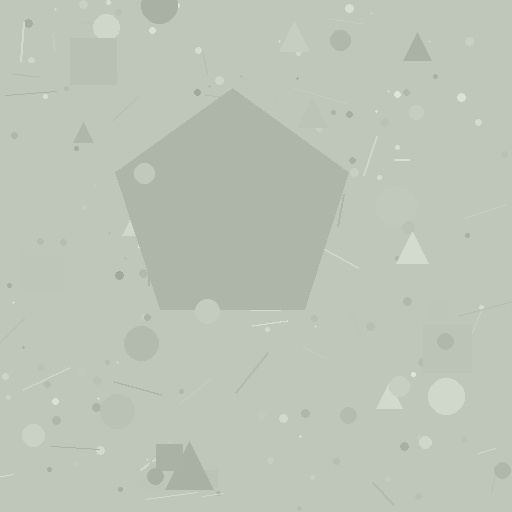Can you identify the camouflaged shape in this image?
The camouflaged shape is a pentagon.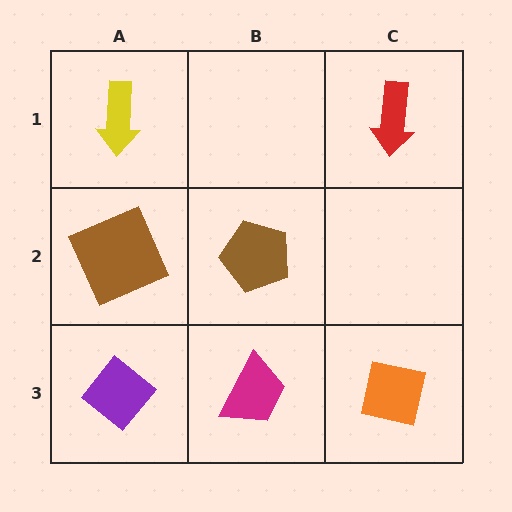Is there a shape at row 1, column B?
No, that cell is empty.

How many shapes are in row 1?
2 shapes.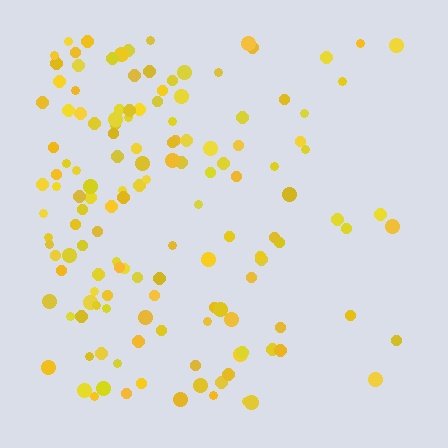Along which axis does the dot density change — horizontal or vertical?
Horizontal.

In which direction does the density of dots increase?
From right to left, with the left side densest.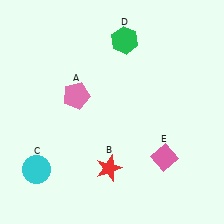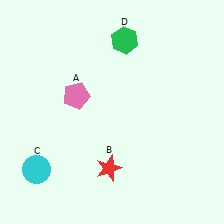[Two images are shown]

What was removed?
The pink diamond (E) was removed in Image 2.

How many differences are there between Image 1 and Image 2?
There is 1 difference between the two images.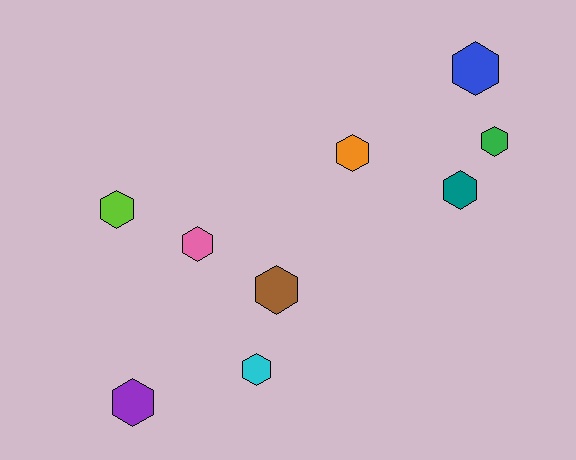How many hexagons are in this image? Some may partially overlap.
There are 9 hexagons.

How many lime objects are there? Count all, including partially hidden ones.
There is 1 lime object.